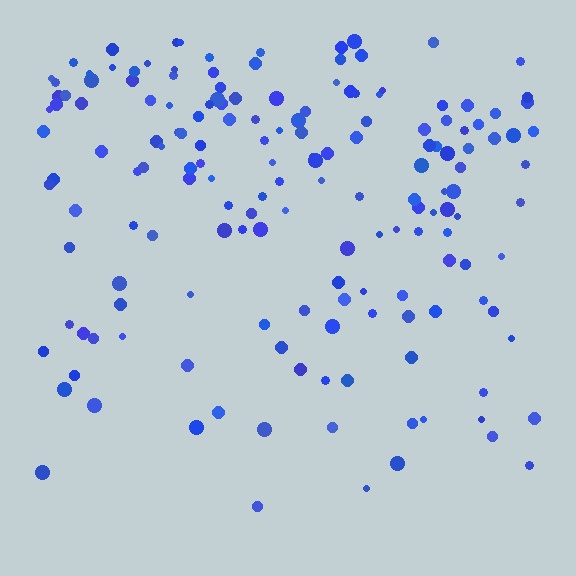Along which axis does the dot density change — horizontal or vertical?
Vertical.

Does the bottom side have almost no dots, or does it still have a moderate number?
Still a moderate number, just noticeably fewer than the top.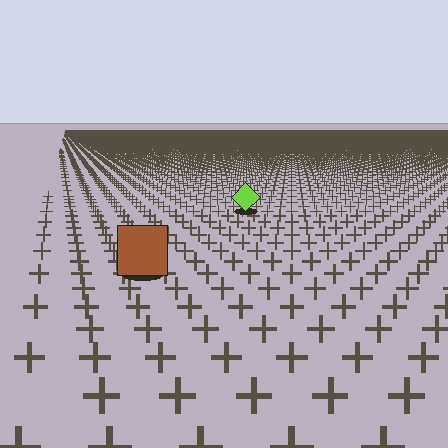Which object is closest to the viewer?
The brown square is closest. The texture marks near it are larger and more spread out.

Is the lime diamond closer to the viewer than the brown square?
No. The brown square is closer — you can tell from the texture gradient: the ground texture is coarser near it.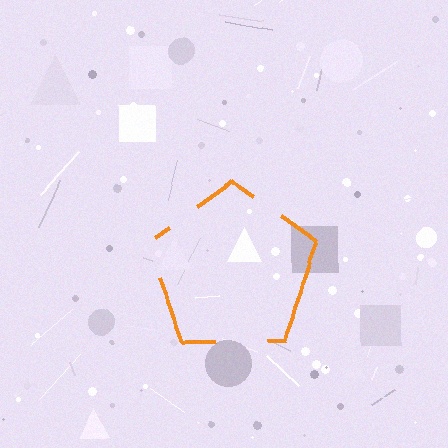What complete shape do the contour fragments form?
The contour fragments form a pentagon.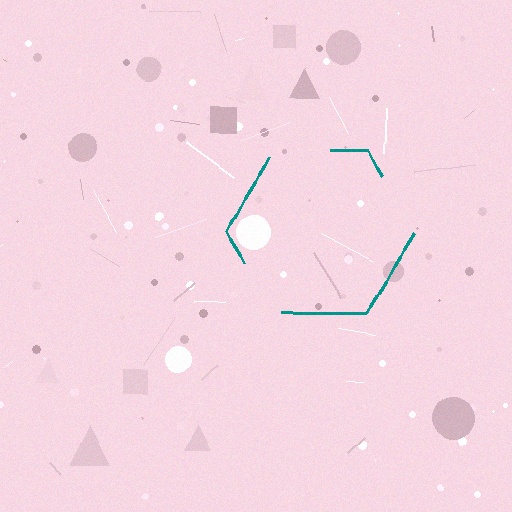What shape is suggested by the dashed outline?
The dashed outline suggests a hexagon.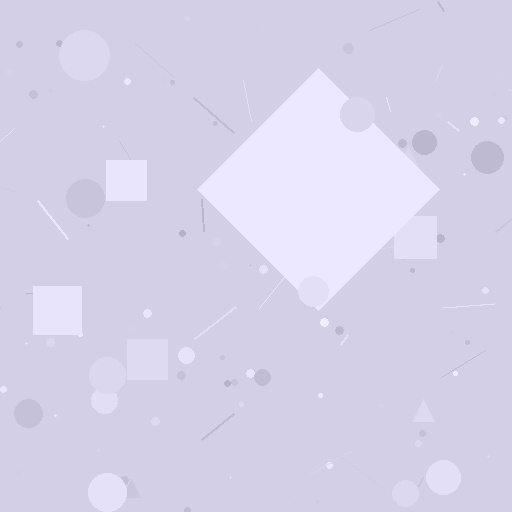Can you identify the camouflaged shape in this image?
The camouflaged shape is a diamond.